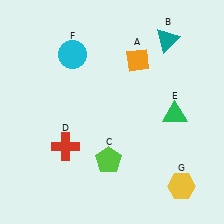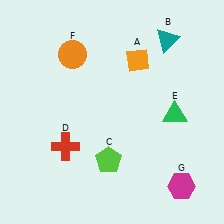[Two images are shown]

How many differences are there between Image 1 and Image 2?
There are 2 differences between the two images.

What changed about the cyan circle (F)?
In Image 1, F is cyan. In Image 2, it changed to orange.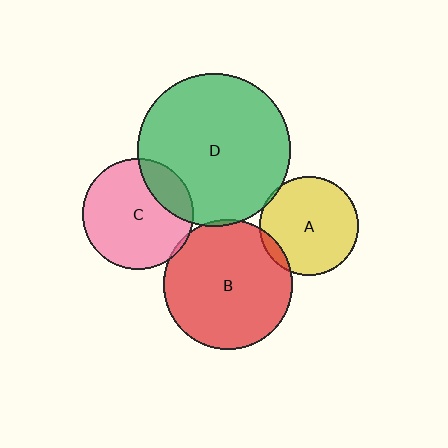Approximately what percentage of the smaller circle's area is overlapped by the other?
Approximately 5%.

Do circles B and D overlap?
Yes.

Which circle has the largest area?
Circle D (green).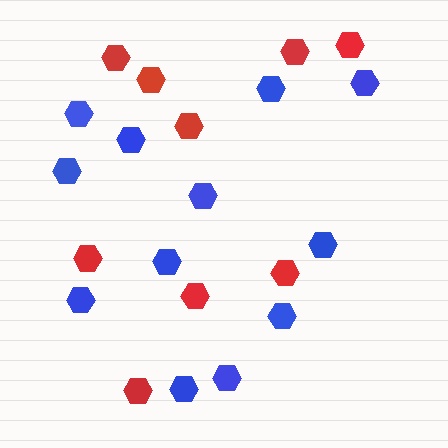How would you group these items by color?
There are 2 groups: one group of red hexagons (9) and one group of blue hexagons (12).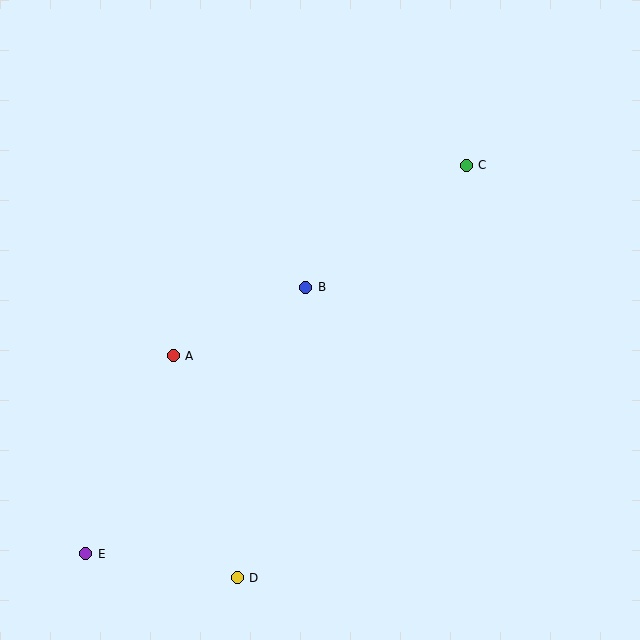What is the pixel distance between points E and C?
The distance between E and C is 544 pixels.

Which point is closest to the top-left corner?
Point A is closest to the top-left corner.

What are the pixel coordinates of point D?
Point D is at (237, 578).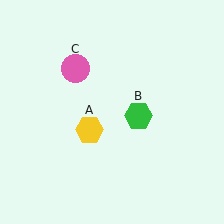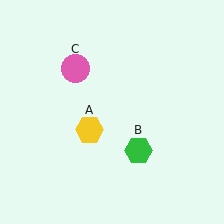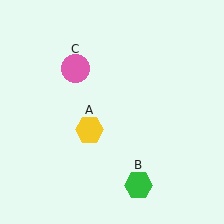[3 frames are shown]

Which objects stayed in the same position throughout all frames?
Yellow hexagon (object A) and pink circle (object C) remained stationary.